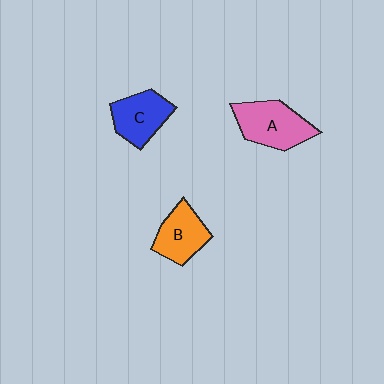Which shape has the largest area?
Shape A (pink).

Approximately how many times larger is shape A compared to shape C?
Approximately 1.2 times.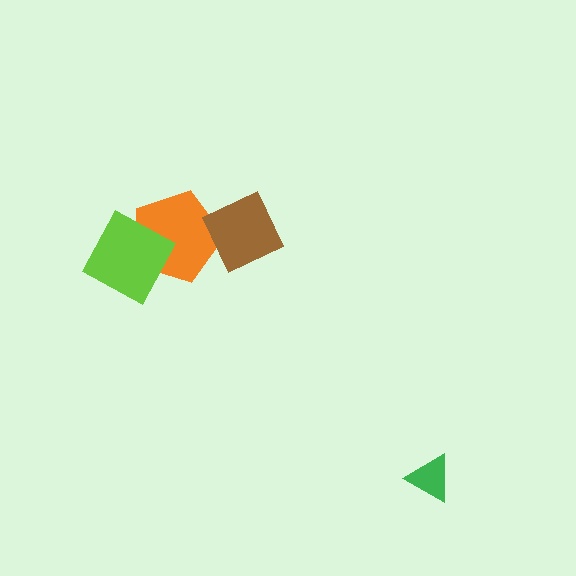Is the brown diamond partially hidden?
No, no other shape covers it.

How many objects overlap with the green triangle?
0 objects overlap with the green triangle.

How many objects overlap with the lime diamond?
1 object overlaps with the lime diamond.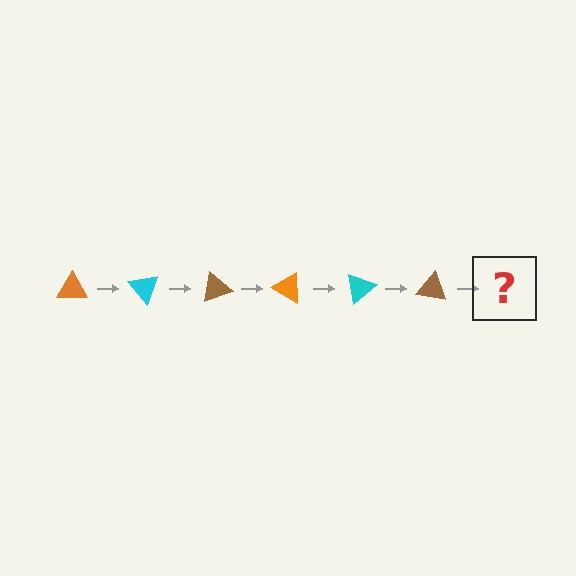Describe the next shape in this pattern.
It should be an orange triangle, rotated 300 degrees from the start.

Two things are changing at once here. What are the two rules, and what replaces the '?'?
The two rules are that it rotates 50 degrees each step and the color cycles through orange, cyan, and brown. The '?' should be an orange triangle, rotated 300 degrees from the start.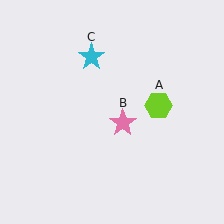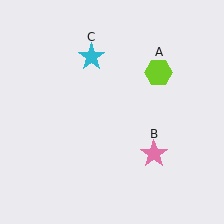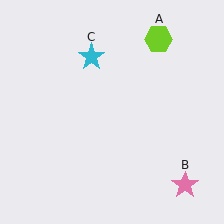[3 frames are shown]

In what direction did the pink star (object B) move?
The pink star (object B) moved down and to the right.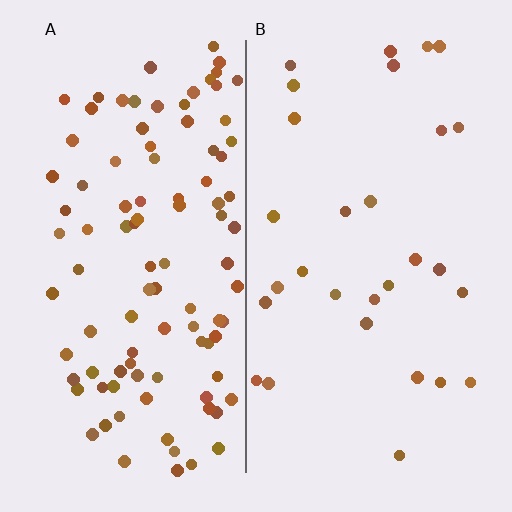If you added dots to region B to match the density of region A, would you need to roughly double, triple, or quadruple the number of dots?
Approximately triple.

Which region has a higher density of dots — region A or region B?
A (the left).